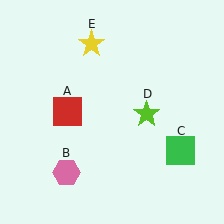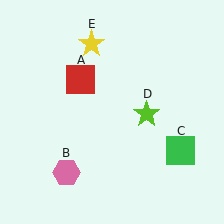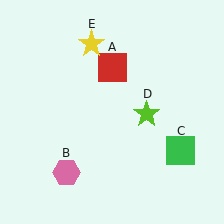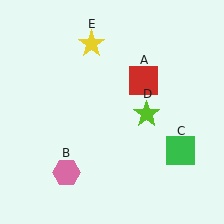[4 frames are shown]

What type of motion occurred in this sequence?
The red square (object A) rotated clockwise around the center of the scene.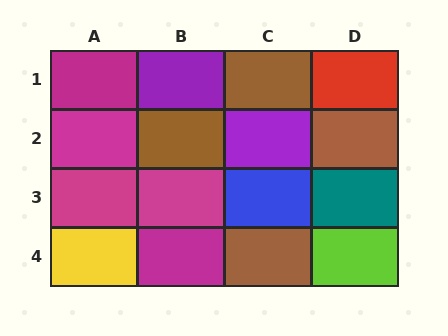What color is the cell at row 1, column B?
Purple.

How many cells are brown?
4 cells are brown.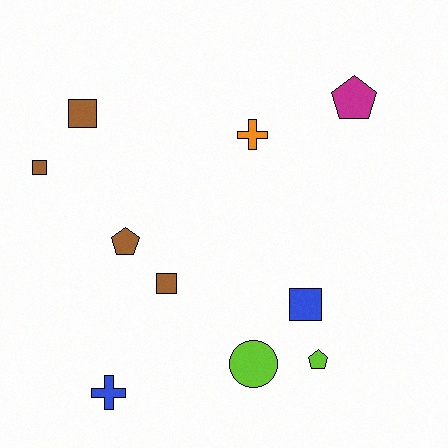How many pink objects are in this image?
There are no pink objects.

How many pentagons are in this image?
There are 3 pentagons.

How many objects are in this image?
There are 10 objects.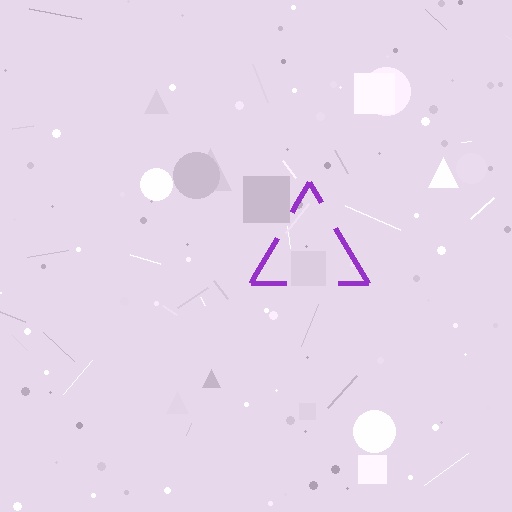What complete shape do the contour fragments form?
The contour fragments form a triangle.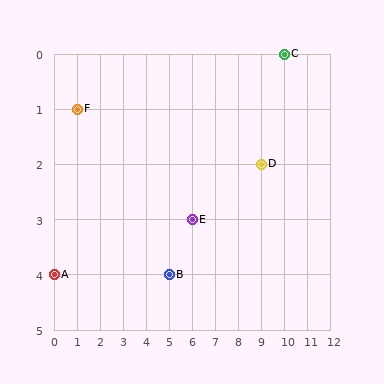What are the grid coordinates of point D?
Point D is at grid coordinates (9, 2).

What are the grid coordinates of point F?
Point F is at grid coordinates (1, 1).